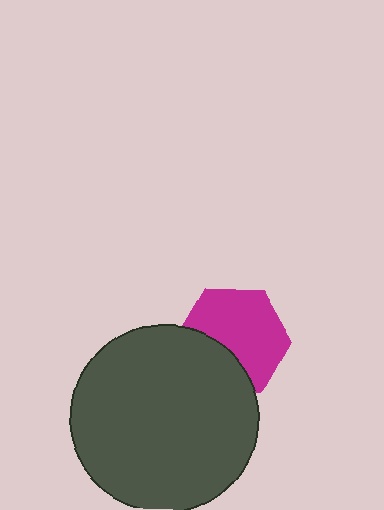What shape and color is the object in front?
The object in front is a dark gray circle.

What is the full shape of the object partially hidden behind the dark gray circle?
The partially hidden object is a magenta hexagon.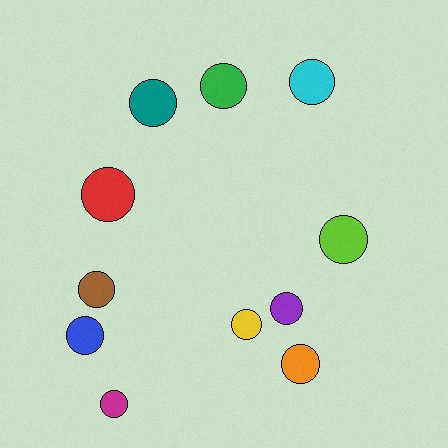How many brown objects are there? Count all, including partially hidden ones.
There is 1 brown object.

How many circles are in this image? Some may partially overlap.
There are 11 circles.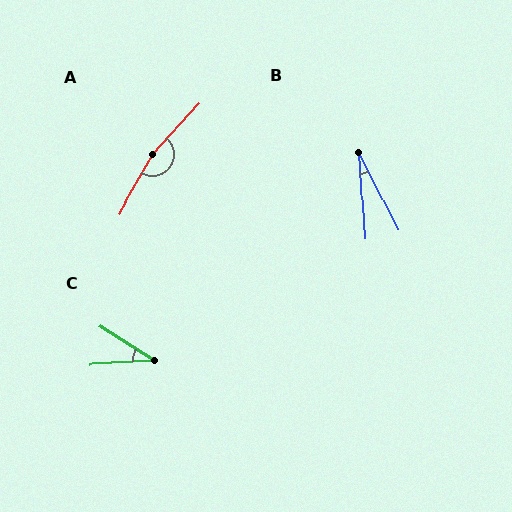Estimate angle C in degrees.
Approximately 35 degrees.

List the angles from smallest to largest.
B (23°), C (35°), A (167°).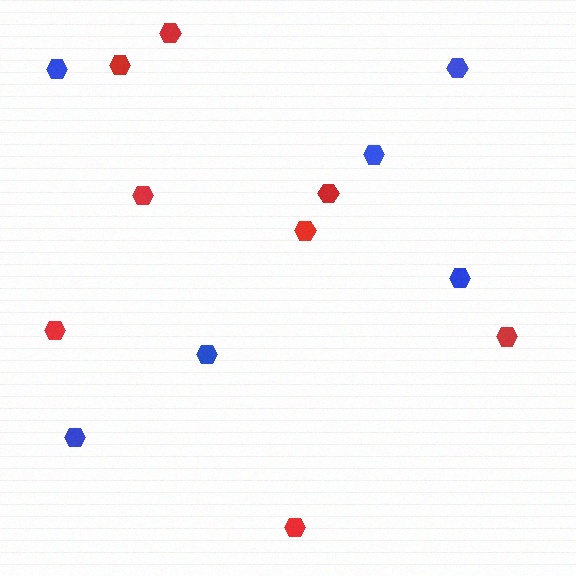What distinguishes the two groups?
There are 2 groups: one group of blue hexagons (6) and one group of red hexagons (8).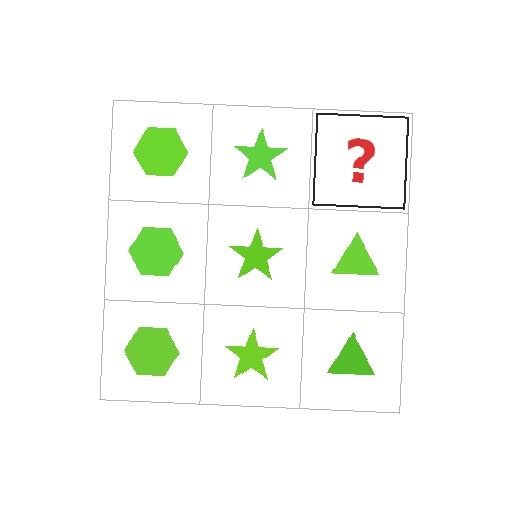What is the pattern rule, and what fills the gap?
The rule is that each column has a consistent shape. The gap should be filled with a lime triangle.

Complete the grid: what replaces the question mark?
The question mark should be replaced with a lime triangle.